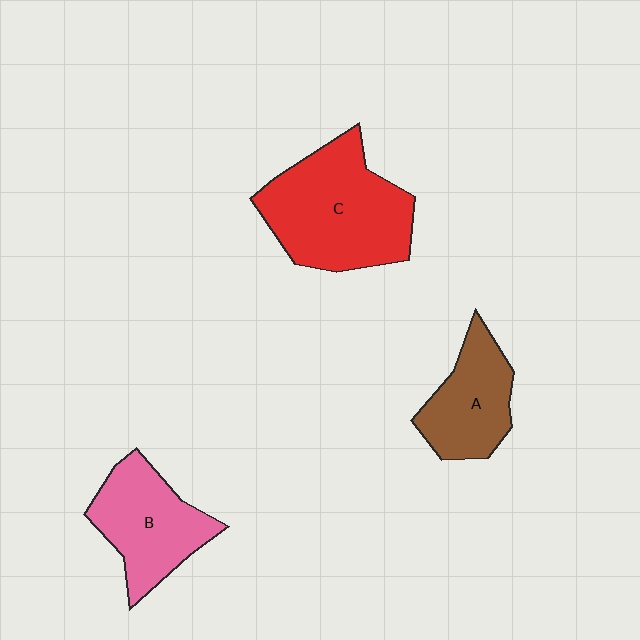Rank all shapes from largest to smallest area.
From largest to smallest: C (red), B (pink), A (brown).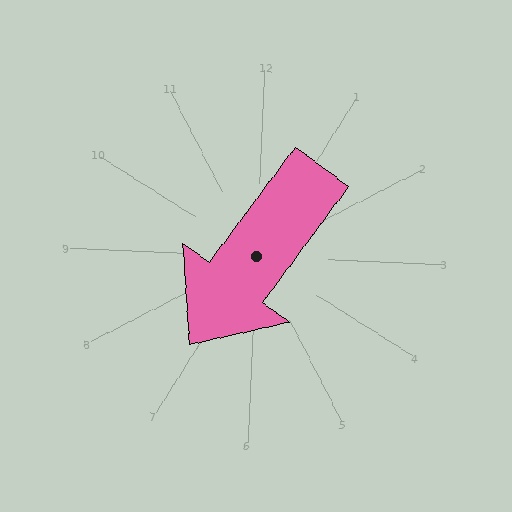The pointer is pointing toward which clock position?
Roughly 7 o'clock.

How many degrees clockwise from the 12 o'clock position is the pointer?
Approximately 214 degrees.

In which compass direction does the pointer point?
Southwest.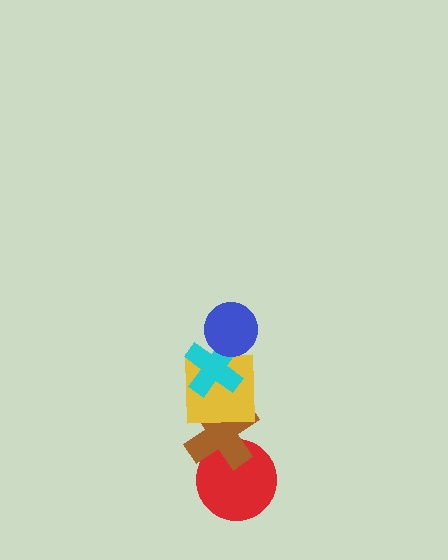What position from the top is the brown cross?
The brown cross is 4th from the top.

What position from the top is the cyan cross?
The cyan cross is 2nd from the top.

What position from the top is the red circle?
The red circle is 5th from the top.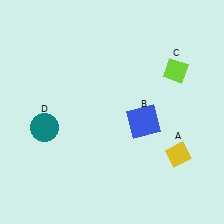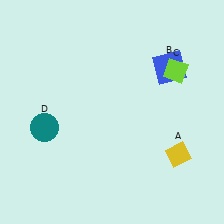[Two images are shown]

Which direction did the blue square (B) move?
The blue square (B) moved up.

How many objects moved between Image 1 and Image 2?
1 object moved between the two images.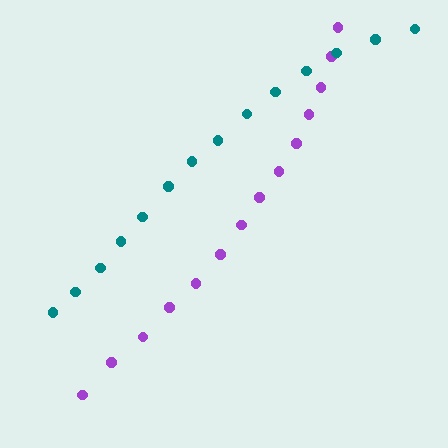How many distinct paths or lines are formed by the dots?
There are 2 distinct paths.